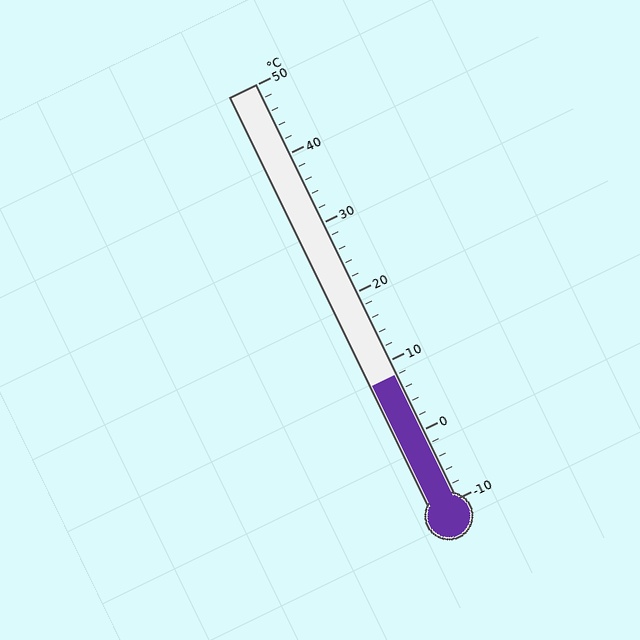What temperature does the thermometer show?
The thermometer shows approximately 8°C.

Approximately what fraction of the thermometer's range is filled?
The thermometer is filled to approximately 30% of its range.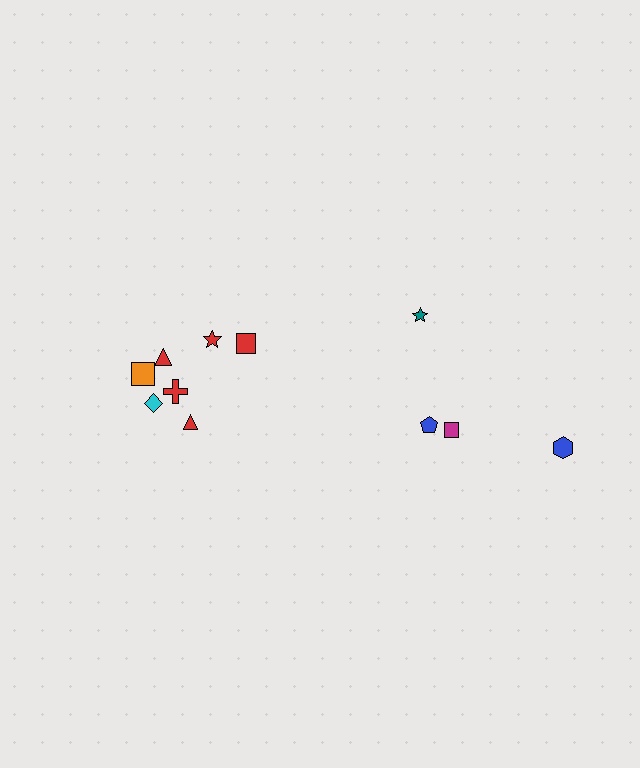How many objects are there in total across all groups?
There are 11 objects.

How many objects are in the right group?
There are 4 objects.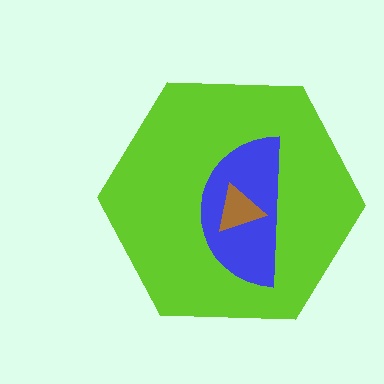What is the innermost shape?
The brown triangle.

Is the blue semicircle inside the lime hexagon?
Yes.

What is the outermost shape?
The lime hexagon.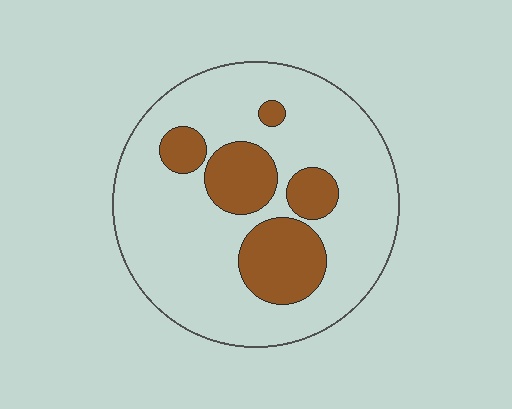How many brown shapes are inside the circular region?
5.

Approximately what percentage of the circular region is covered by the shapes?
Approximately 25%.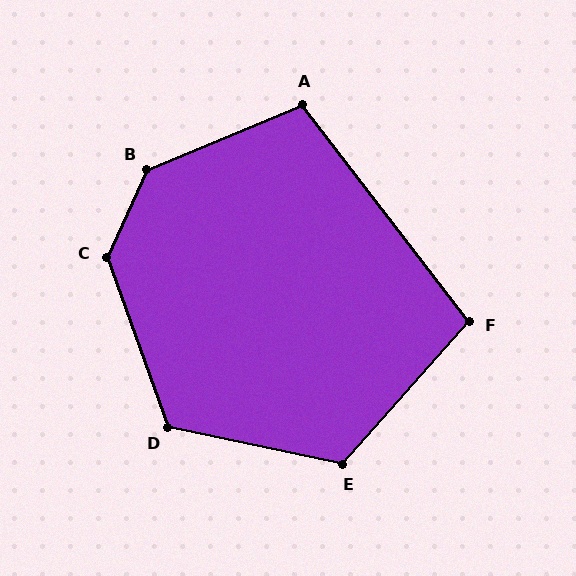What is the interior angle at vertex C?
Approximately 135 degrees (obtuse).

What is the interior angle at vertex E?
Approximately 120 degrees (obtuse).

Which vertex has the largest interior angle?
B, at approximately 138 degrees.